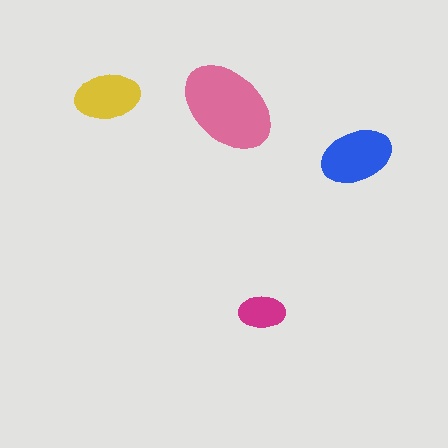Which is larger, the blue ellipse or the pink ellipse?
The pink one.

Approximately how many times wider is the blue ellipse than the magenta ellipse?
About 1.5 times wider.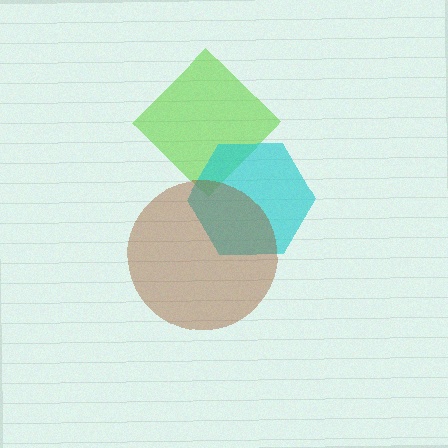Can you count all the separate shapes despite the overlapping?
Yes, there are 3 separate shapes.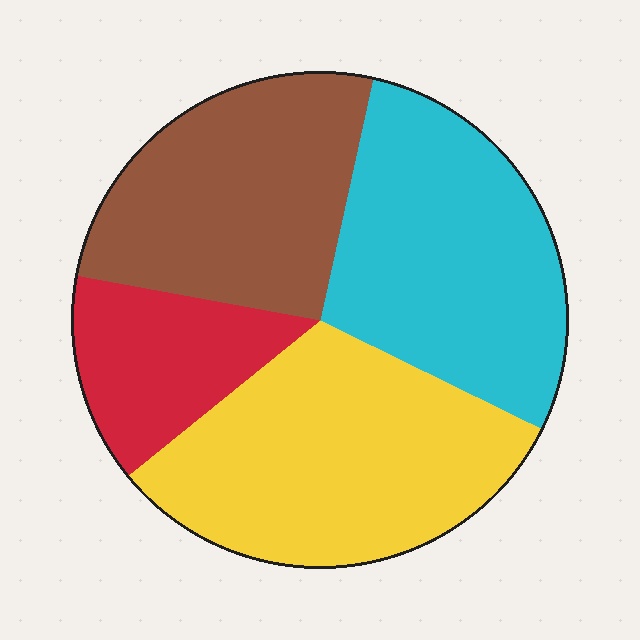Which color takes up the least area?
Red, at roughly 15%.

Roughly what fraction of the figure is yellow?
Yellow takes up about one third (1/3) of the figure.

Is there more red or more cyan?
Cyan.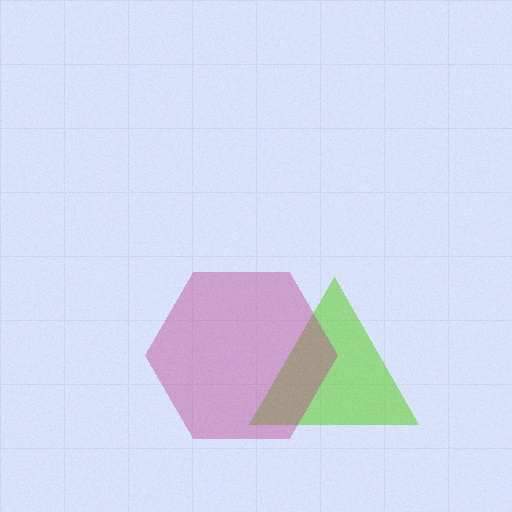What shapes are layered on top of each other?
The layered shapes are: a lime triangle, a magenta hexagon.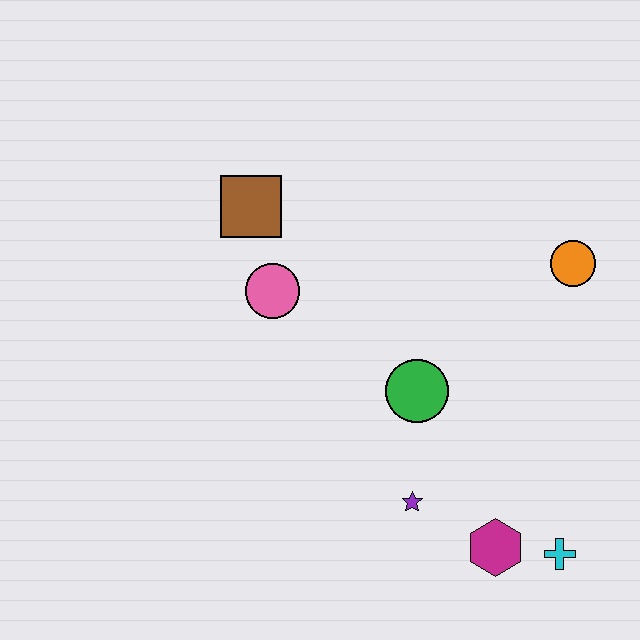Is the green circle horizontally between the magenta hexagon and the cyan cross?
No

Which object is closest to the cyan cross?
The magenta hexagon is closest to the cyan cross.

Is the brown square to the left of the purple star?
Yes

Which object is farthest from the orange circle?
The brown square is farthest from the orange circle.